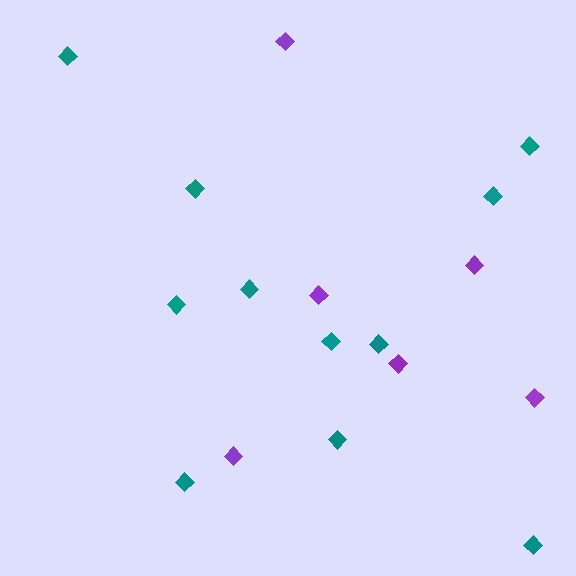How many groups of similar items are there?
There are 2 groups: one group of purple diamonds (6) and one group of teal diamonds (11).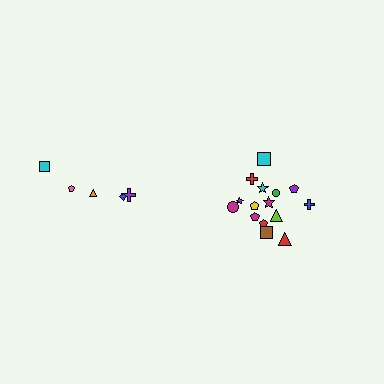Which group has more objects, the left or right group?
The right group.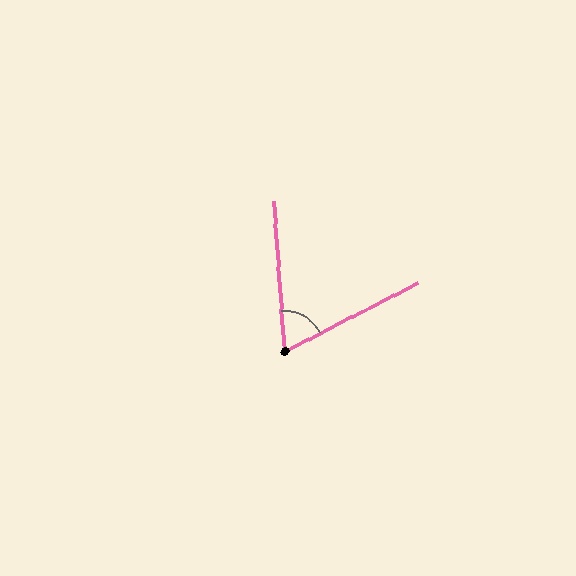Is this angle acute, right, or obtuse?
It is acute.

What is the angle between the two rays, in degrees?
Approximately 67 degrees.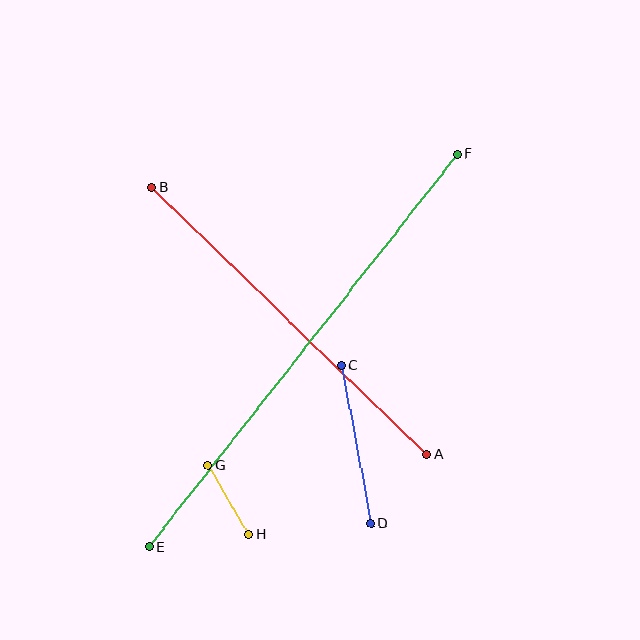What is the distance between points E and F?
The distance is approximately 499 pixels.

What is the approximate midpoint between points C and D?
The midpoint is at approximately (356, 444) pixels.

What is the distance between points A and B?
The distance is approximately 384 pixels.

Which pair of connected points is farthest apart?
Points E and F are farthest apart.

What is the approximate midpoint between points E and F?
The midpoint is at approximately (303, 350) pixels.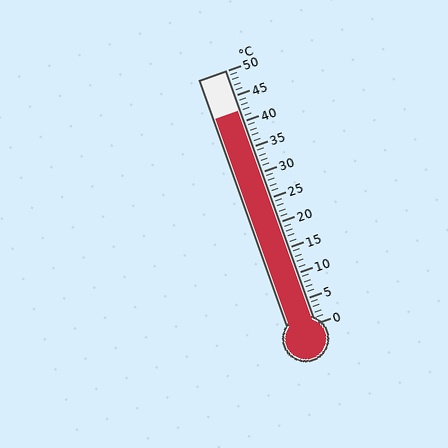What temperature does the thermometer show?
The thermometer shows approximately 42°C.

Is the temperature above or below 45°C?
The temperature is below 45°C.